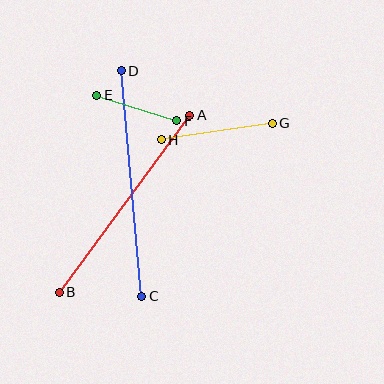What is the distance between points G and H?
The distance is approximately 112 pixels.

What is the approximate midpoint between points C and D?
The midpoint is at approximately (131, 184) pixels.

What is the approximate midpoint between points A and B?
The midpoint is at approximately (124, 204) pixels.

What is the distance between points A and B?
The distance is approximately 220 pixels.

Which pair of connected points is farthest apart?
Points C and D are farthest apart.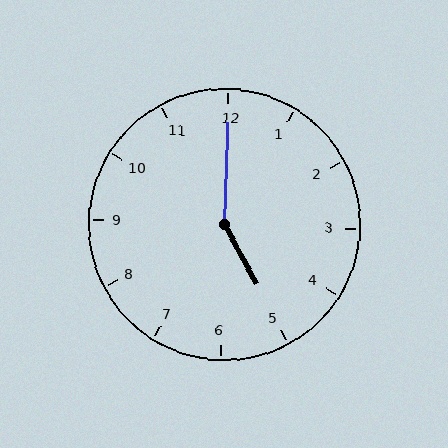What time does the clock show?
5:00.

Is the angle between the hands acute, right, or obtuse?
It is obtuse.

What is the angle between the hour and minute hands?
Approximately 150 degrees.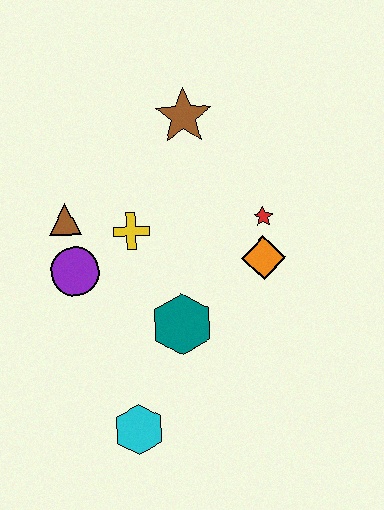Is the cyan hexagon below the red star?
Yes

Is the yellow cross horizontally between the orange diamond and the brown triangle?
Yes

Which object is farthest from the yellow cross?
The cyan hexagon is farthest from the yellow cross.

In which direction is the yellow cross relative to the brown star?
The yellow cross is below the brown star.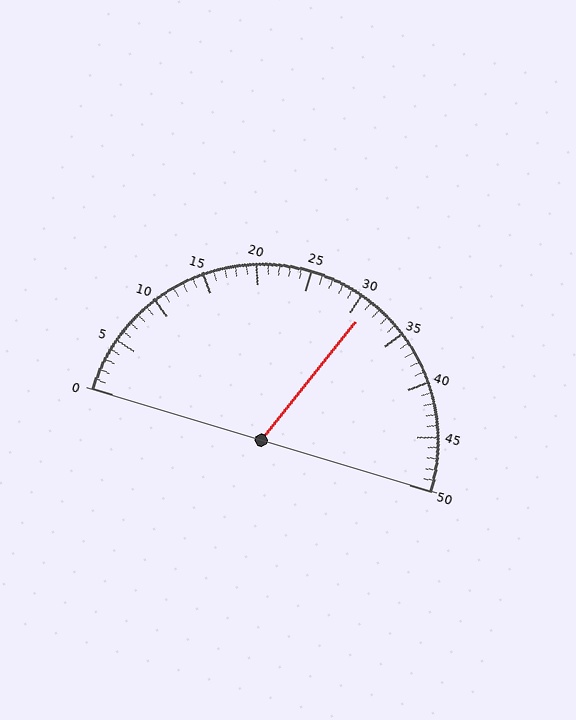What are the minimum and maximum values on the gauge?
The gauge ranges from 0 to 50.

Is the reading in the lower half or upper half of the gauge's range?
The reading is in the upper half of the range (0 to 50).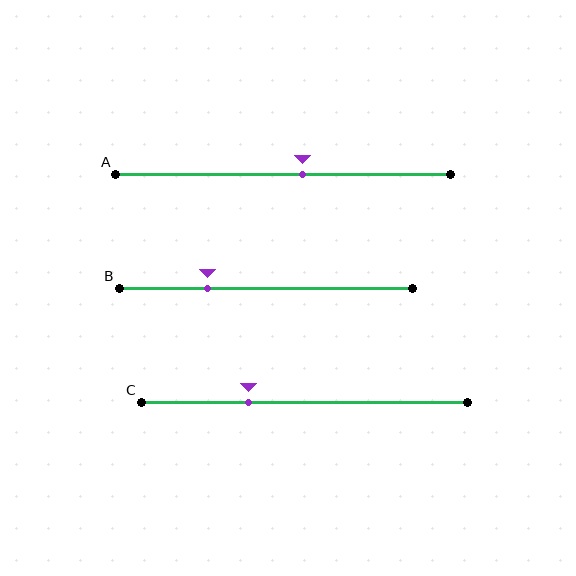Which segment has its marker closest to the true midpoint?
Segment A has its marker closest to the true midpoint.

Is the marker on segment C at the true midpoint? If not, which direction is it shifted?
No, the marker on segment C is shifted to the left by about 17% of the segment length.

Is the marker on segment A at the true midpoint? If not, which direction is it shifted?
No, the marker on segment A is shifted to the right by about 6% of the segment length.